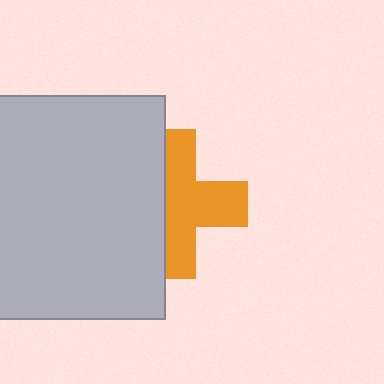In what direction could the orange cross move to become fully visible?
The orange cross could move right. That would shift it out from behind the light gray square entirely.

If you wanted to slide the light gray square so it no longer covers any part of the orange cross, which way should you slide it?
Slide it left — that is the most direct way to separate the two shapes.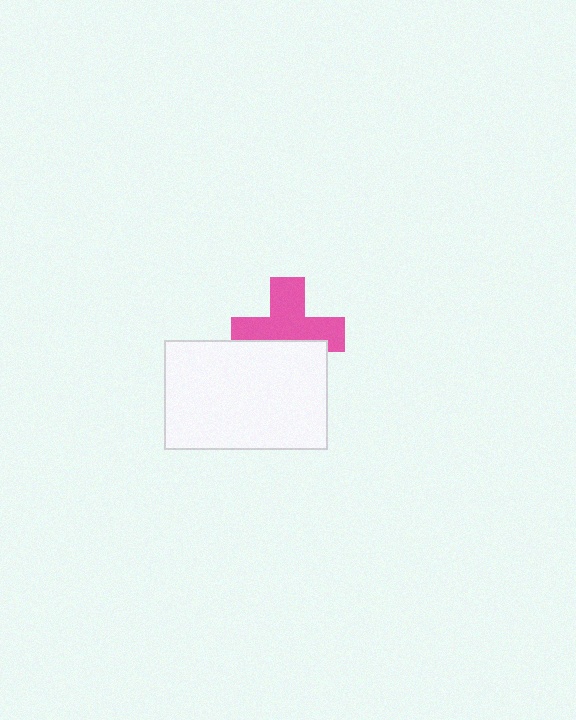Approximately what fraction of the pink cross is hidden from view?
Roughly 38% of the pink cross is hidden behind the white rectangle.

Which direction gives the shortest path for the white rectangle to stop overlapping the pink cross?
Moving down gives the shortest separation.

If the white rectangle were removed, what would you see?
You would see the complete pink cross.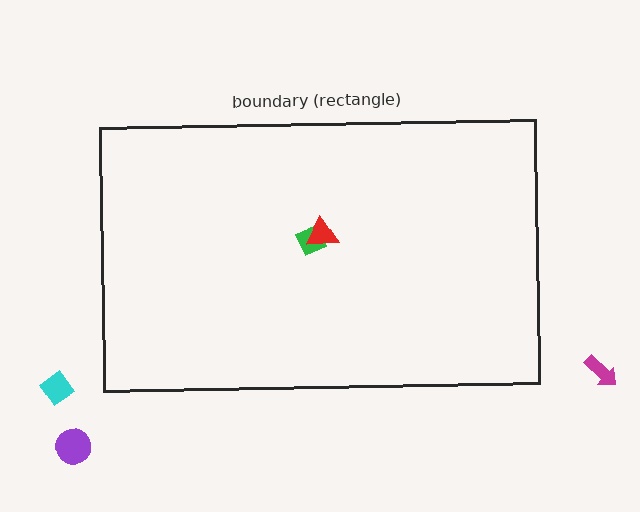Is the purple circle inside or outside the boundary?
Outside.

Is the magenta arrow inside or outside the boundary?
Outside.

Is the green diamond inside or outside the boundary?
Inside.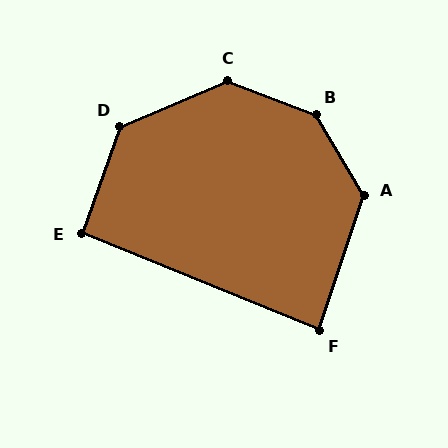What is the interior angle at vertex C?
Approximately 137 degrees (obtuse).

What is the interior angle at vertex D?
Approximately 132 degrees (obtuse).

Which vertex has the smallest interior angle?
F, at approximately 86 degrees.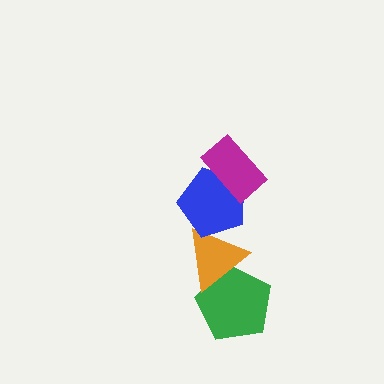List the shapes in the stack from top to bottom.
From top to bottom: the magenta rectangle, the blue pentagon, the orange triangle, the green pentagon.